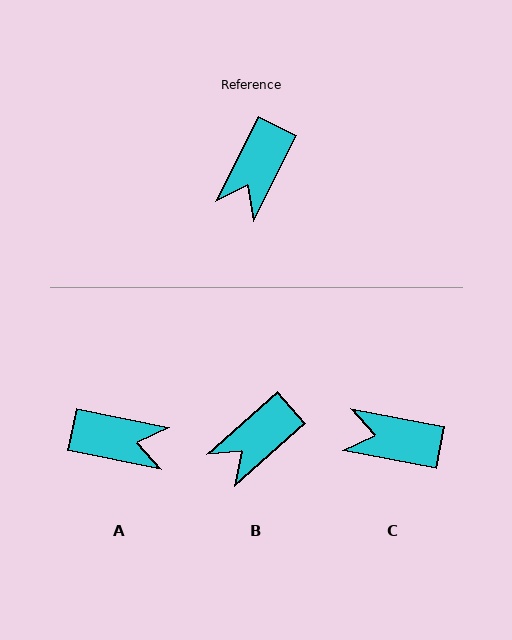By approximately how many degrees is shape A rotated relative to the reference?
Approximately 105 degrees counter-clockwise.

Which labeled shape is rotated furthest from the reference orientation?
A, about 105 degrees away.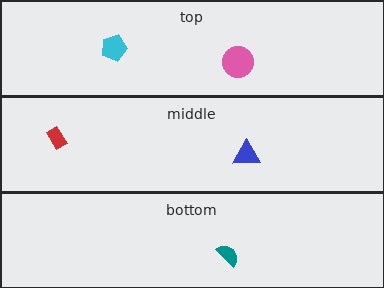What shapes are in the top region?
The pink circle, the cyan pentagon.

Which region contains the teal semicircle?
The bottom region.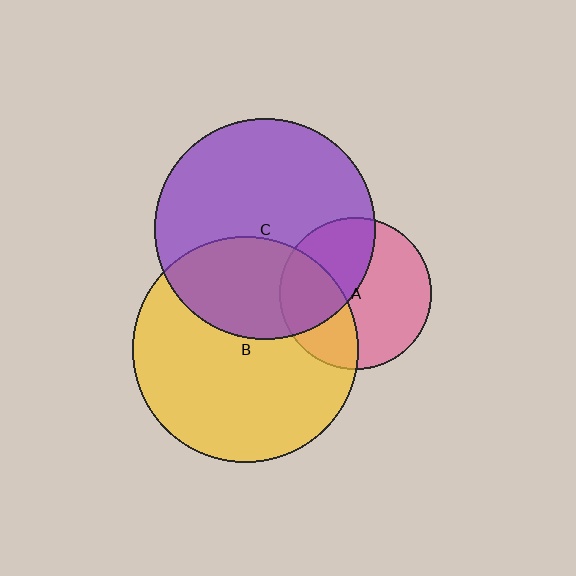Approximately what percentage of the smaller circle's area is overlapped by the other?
Approximately 35%.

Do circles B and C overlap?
Yes.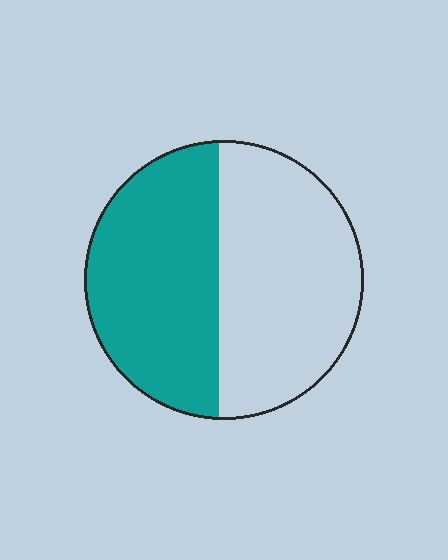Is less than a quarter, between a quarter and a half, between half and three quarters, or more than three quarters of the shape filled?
Between a quarter and a half.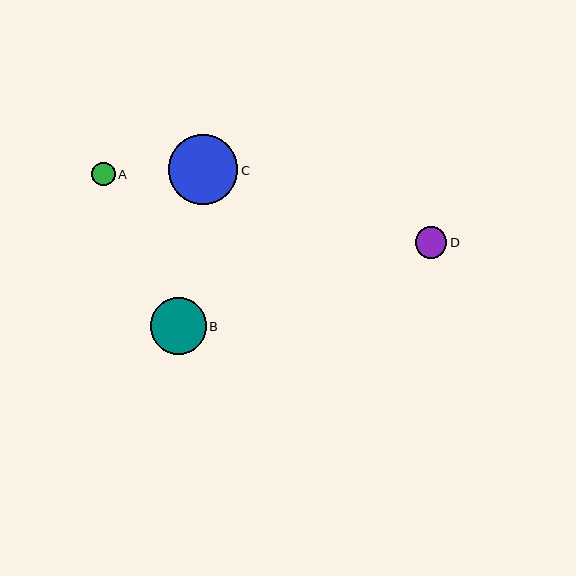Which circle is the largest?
Circle C is the largest with a size of approximately 70 pixels.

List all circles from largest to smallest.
From largest to smallest: C, B, D, A.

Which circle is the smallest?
Circle A is the smallest with a size of approximately 23 pixels.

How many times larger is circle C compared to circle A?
Circle C is approximately 3.0 times the size of circle A.